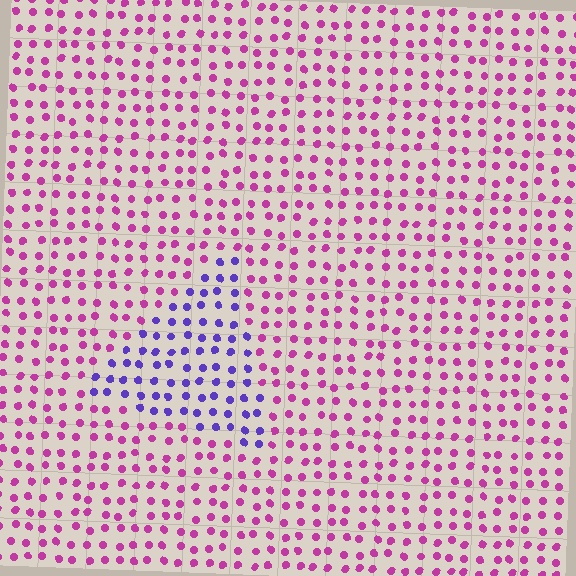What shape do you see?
I see a triangle.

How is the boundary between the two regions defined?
The boundary is defined purely by a slight shift in hue (about 58 degrees). Spacing, size, and orientation are identical on both sides.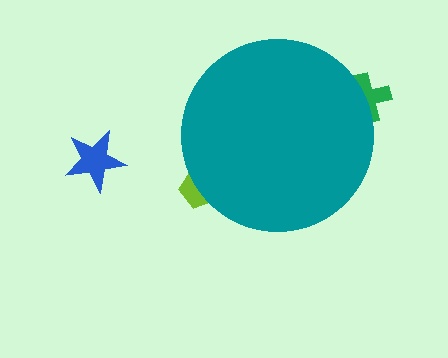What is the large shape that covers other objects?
A teal circle.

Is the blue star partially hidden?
No, the blue star is fully visible.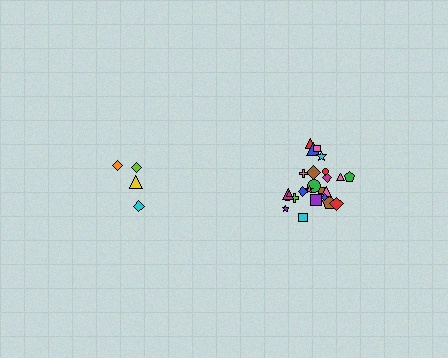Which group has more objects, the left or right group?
The right group.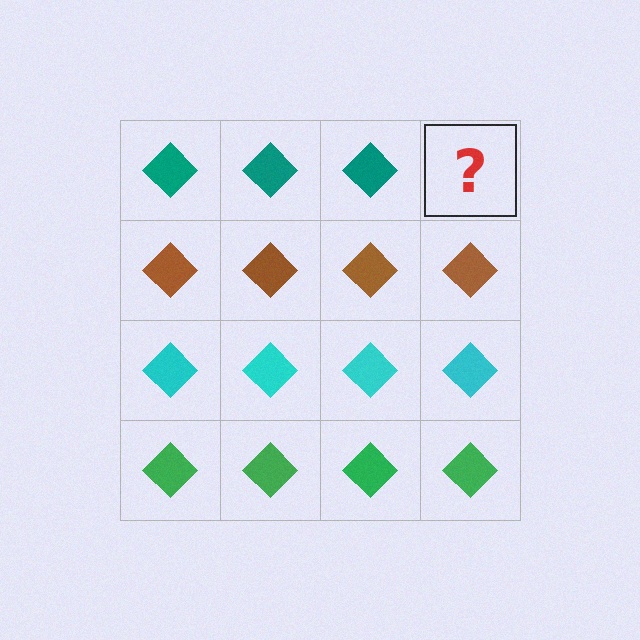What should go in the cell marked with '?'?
The missing cell should contain a teal diamond.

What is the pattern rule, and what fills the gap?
The rule is that each row has a consistent color. The gap should be filled with a teal diamond.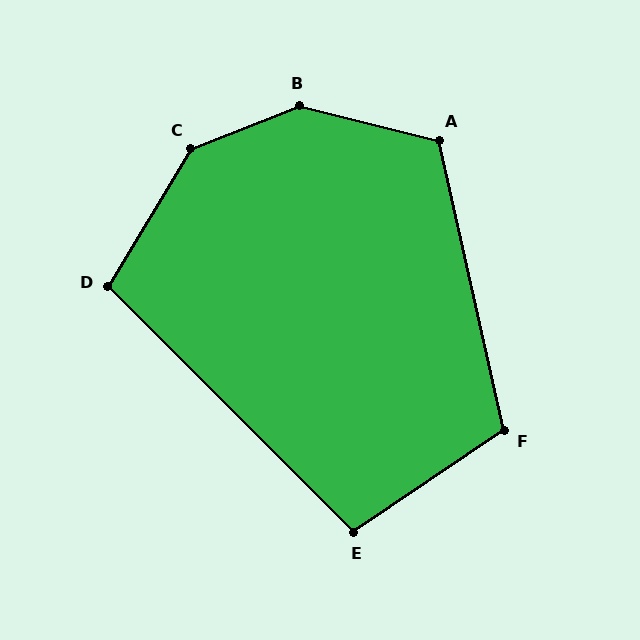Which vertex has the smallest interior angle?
E, at approximately 101 degrees.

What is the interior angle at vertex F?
Approximately 111 degrees (obtuse).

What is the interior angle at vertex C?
Approximately 142 degrees (obtuse).